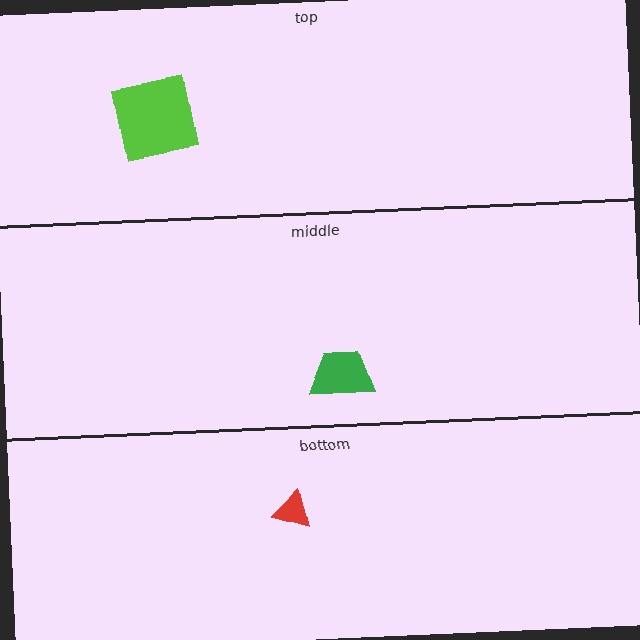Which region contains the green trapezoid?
The middle region.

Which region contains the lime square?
The top region.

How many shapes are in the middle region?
1.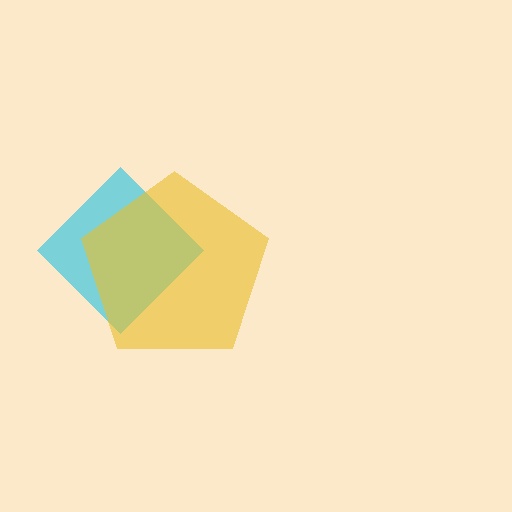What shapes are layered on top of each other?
The layered shapes are: a cyan diamond, a yellow pentagon.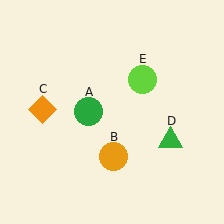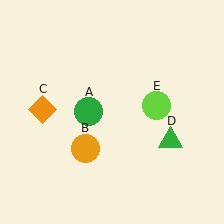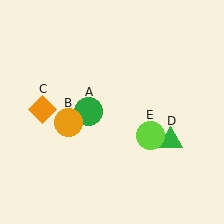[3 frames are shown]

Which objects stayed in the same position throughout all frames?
Green circle (object A) and orange diamond (object C) and green triangle (object D) remained stationary.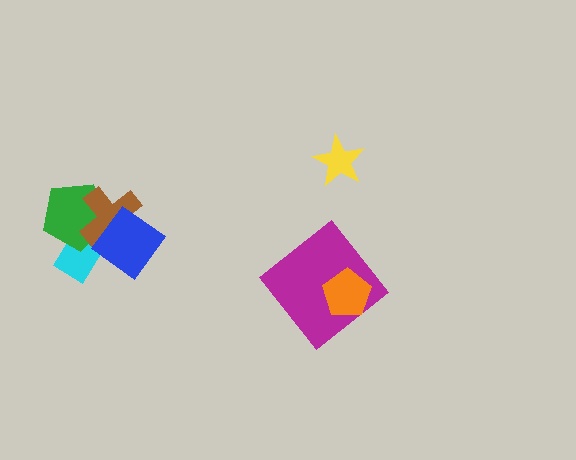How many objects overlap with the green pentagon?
3 objects overlap with the green pentagon.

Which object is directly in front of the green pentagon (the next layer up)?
The brown cross is directly in front of the green pentagon.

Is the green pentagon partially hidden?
Yes, it is partially covered by another shape.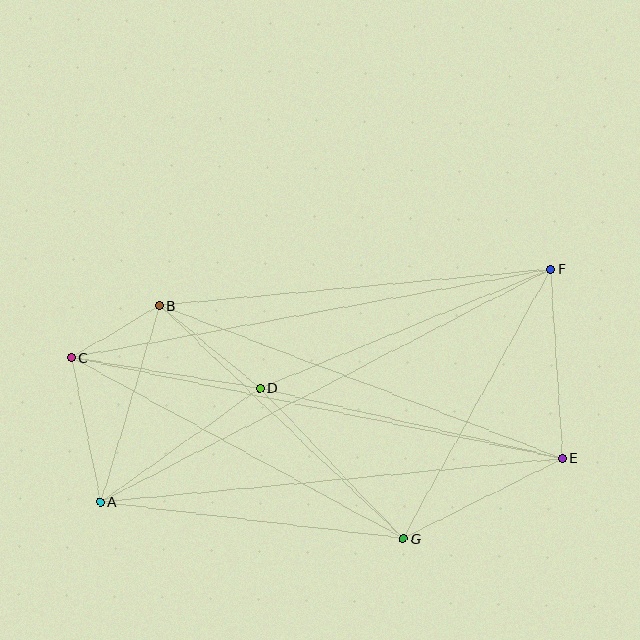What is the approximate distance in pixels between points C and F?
The distance between C and F is approximately 488 pixels.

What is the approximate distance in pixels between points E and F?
The distance between E and F is approximately 189 pixels.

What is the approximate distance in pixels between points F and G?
The distance between F and G is approximately 307 pixels.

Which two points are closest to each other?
Points B and C are closest to each other.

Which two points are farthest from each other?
Points A and F are farthest from each other.